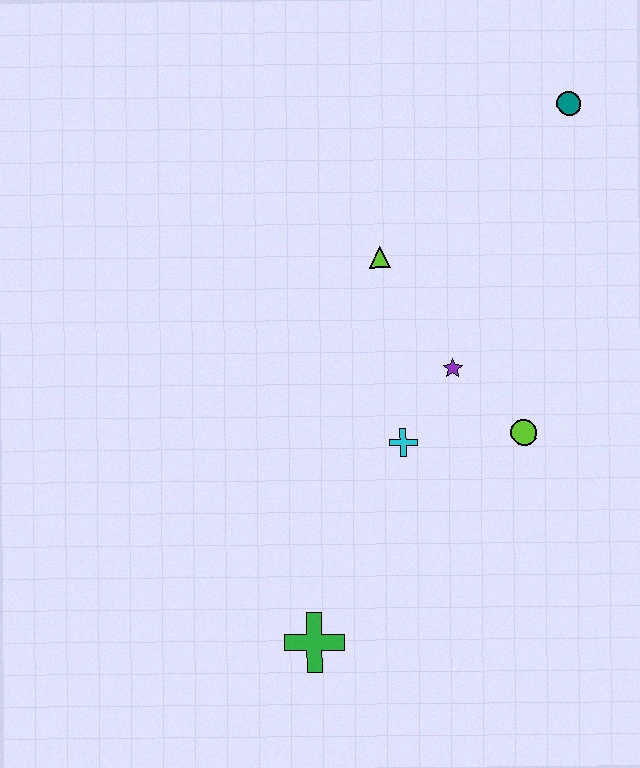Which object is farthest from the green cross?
The teal circle is farthest from the green cross.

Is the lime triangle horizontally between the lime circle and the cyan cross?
No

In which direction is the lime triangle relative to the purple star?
The lime triangle is above the purple star.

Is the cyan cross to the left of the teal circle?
Yes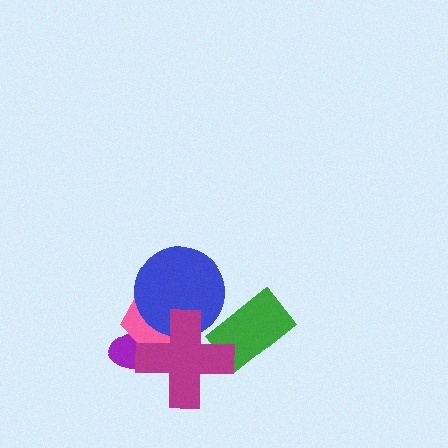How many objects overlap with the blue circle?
2 objects overlap with the blue circle.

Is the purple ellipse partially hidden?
Yes, it is partially covered by another shape.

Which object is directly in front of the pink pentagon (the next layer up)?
The blue circle is directly in front of the pink pentagon.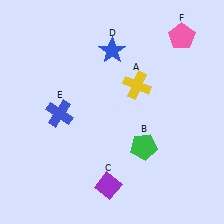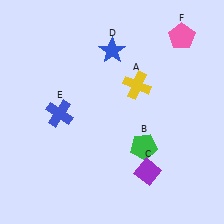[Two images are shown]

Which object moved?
The purple diamond (C) moved right.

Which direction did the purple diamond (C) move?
The purple diamond (C) moved right.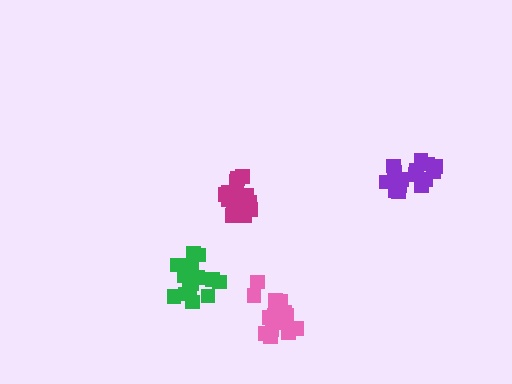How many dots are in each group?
Group 1: 17 dots, Group 2: 18 dots, Group 3: 16 dots, Group 4: 15 dots (66 total).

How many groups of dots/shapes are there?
There are 4 groups.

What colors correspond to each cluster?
The clusters are colored: green, magenta, pink, purple.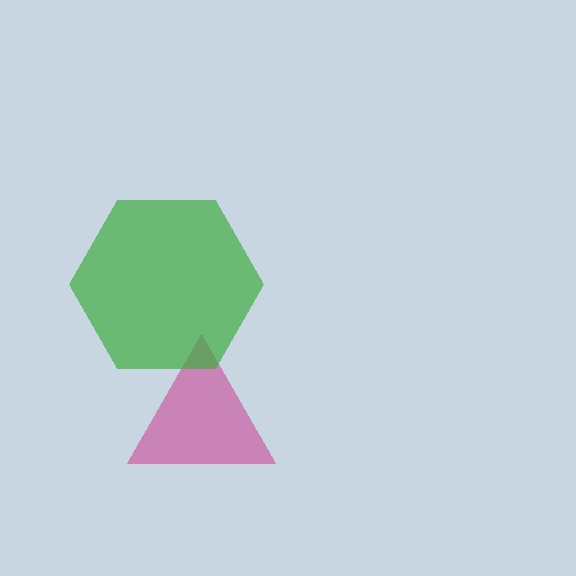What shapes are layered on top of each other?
The layered shapes are: a magenta triangle, a green hexagon.